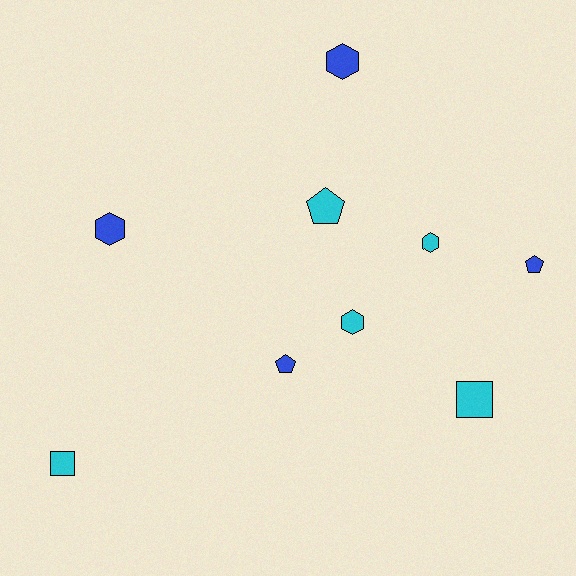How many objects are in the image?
There are 9 objects.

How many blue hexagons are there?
There are 2 blue hexagons.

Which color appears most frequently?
Cyan, with 5 objects.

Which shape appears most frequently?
Hexagon, with 4 objects.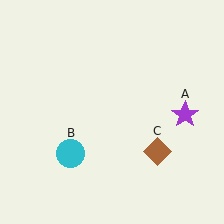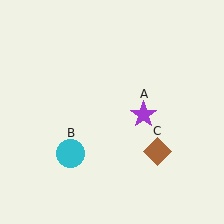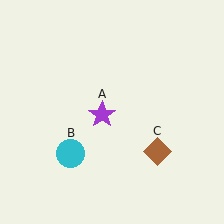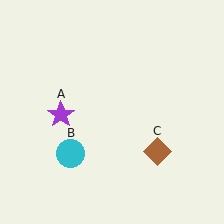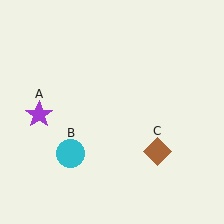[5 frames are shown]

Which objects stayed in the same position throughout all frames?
Cyan circle (object B) and brown diamond (object C) remained stationary.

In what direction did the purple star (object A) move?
The purple star (object A) moved left.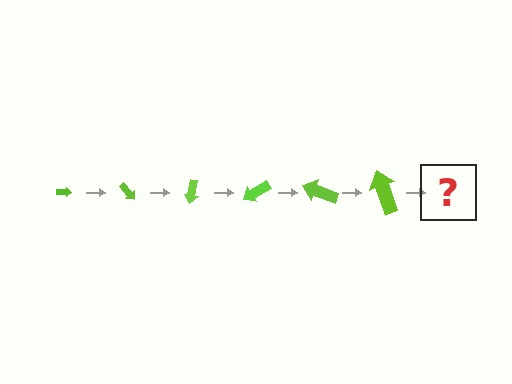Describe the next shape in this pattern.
It should be an arrow, larger than the previous one and rotated 300 degrees from the start.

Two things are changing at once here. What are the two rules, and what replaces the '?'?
The two rules are that the arrow grows larger each step and it rotates 50 degrees each step. The '?' should be an arrow, larger than the previous one and rotated 300 degrees from the start.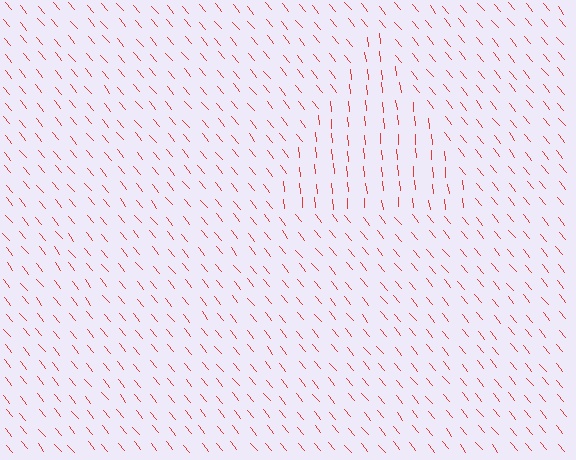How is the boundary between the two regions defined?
The boundary is defined purely by a change in line orientation (approximately 34 degrees difference). All lines are the same color and thickness.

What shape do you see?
I see a triangle.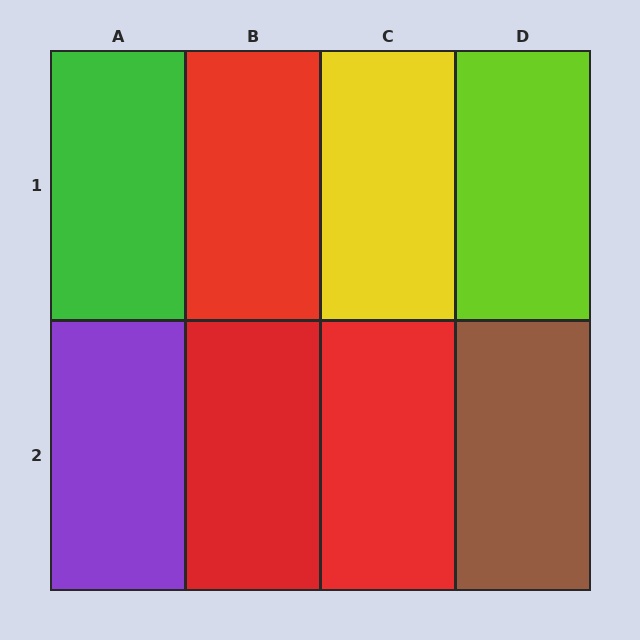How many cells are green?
1 cell is green.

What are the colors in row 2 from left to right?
Purple, red, red, brown.